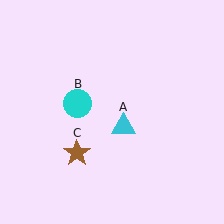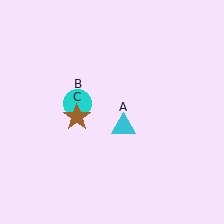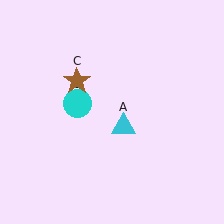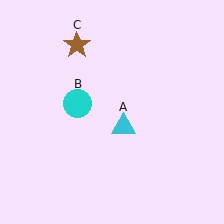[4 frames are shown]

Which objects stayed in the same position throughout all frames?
Cyan triangle (object A) and cyan circle (object B) remained stationary.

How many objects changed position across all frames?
1 object changed position: brown star (object C).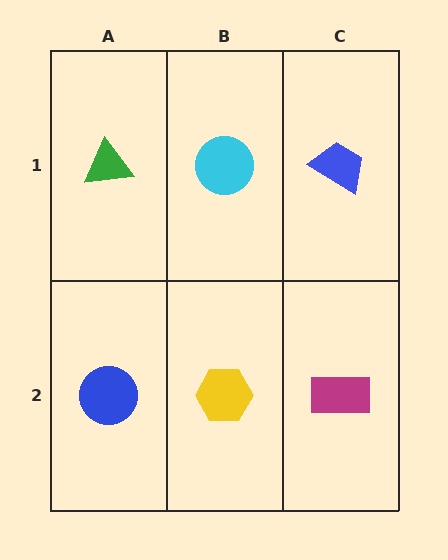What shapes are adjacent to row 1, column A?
A blue circle (row 2, column A), a cyan circle (row 1, column B).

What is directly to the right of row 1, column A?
A cyan circle.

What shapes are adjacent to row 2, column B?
A cyan circle (row 1, column B), a blue circle (row 2, column A), a magenta rectangle (row 2, column C).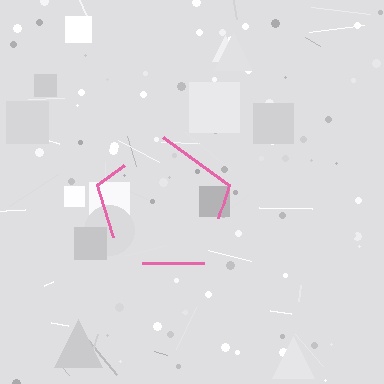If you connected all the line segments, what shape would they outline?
They would outline a pentagon.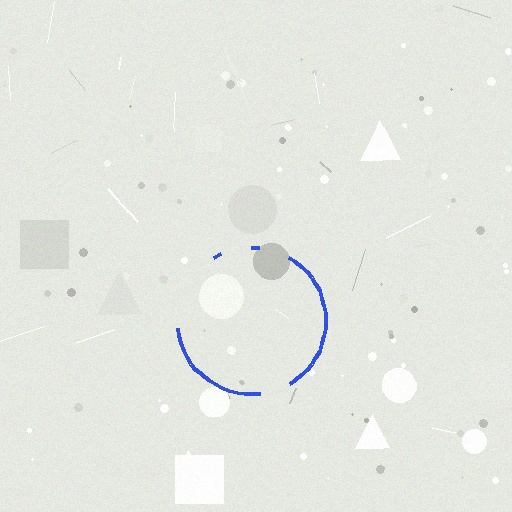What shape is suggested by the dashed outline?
The dashed outline suggests a circle.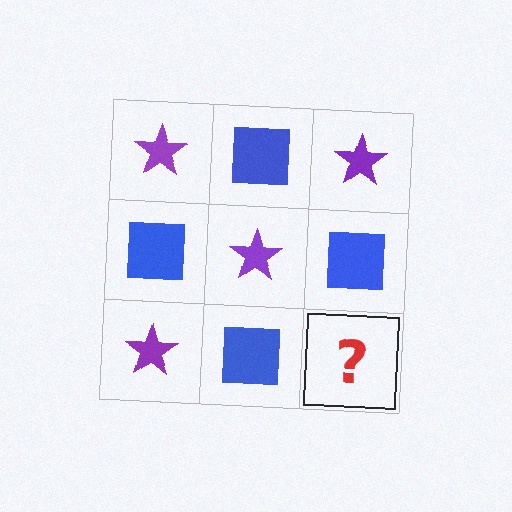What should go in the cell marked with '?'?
The missing cell should contain a purple star.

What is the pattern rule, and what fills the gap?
The rule is that it alternates purple star and blue square in a checkerboard pattern. The gap should be filled with a purple star.